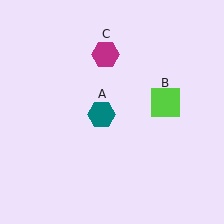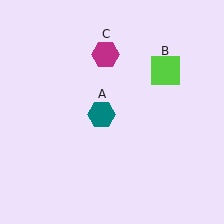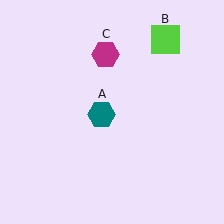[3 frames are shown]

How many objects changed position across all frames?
1 object changed position: lime square (object B).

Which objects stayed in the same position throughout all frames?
Teal hexagon (object A) and magenta hexagon (object C) remained stationary.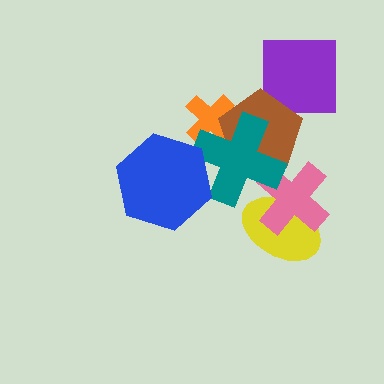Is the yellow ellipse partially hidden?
Yes, it is partially covered by another shape.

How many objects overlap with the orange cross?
2 objects overlap with the orange cross.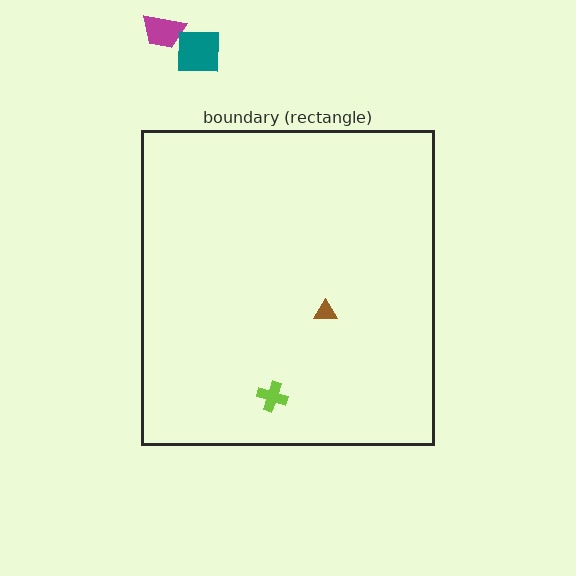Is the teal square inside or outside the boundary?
Outside.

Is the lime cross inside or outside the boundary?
Inside.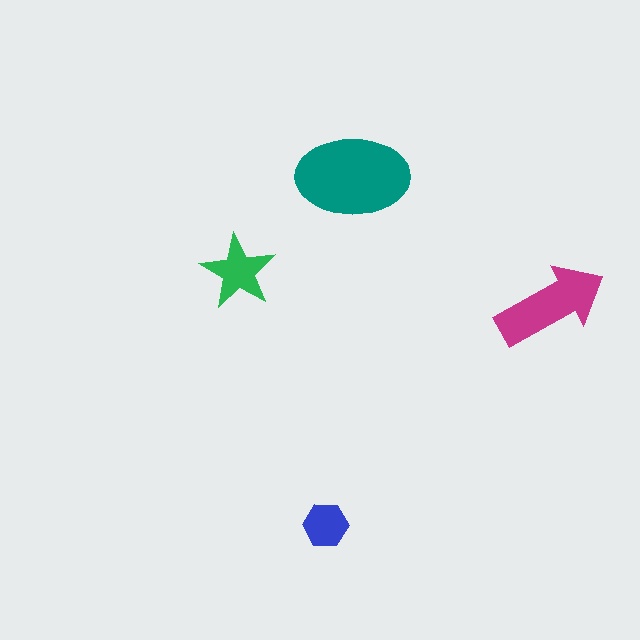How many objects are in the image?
There are 4 objects in the image.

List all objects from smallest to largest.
The blue hexagon, the green star, the magenta arrow, the teal ellipse.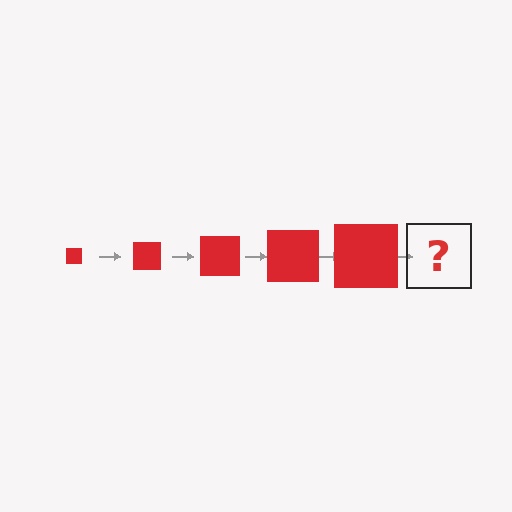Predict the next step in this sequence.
The next step is a red square, larger than the previous one.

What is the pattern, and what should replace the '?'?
The pattern is that the square gets progressively larger each step. The '?' should be a red square, larger than the previous one.